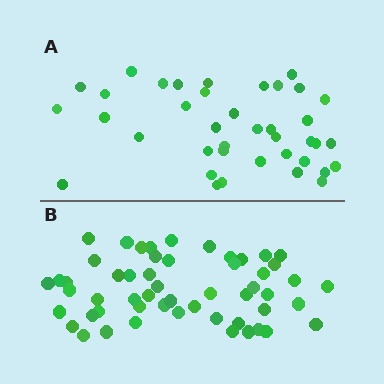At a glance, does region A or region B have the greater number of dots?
Region B (the bottom region) has more dots.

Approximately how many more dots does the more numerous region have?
Region B has approximately 15 more dots than region A.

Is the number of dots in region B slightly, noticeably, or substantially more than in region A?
Region B has noticeably more, but not dramatically so. The ratio is roughly 1.4 to 1.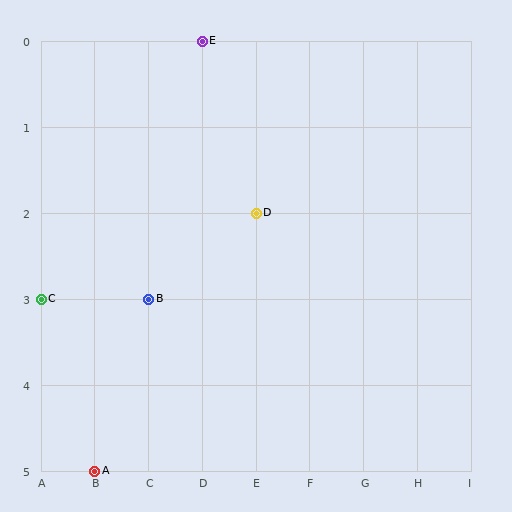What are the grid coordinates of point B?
Point B is at grid coordinates (C, 3).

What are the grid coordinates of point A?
Point A is at grid coordinates (B, 5).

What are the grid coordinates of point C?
Point C is at grid coordinates (A, 3).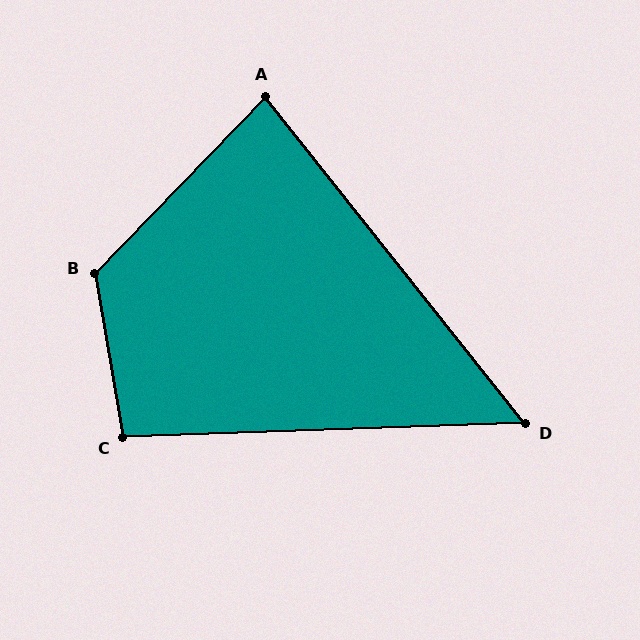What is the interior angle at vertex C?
Approximately 98 degrees (obtuse).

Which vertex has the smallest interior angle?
D, at approximately 54 degrees.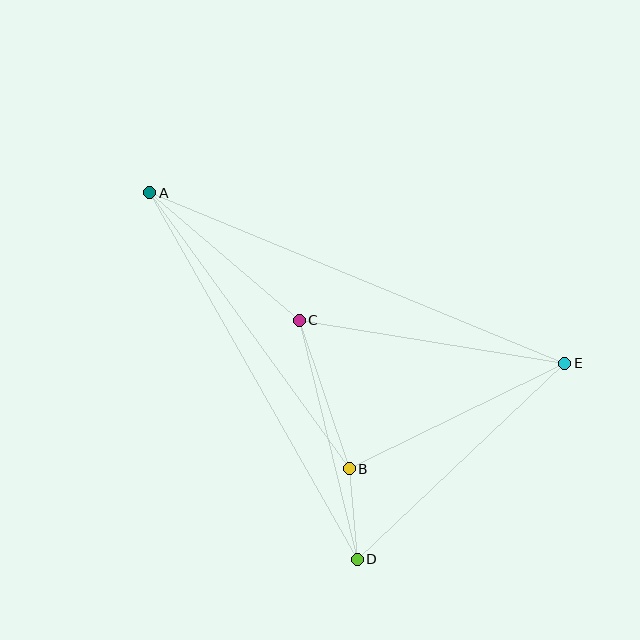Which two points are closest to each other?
Points B and D are closest to each other.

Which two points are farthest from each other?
Points A and E are farthest from each other.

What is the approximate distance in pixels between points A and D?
The distance between A and D is approximately 421 pixels.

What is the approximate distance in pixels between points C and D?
The distance between C and D is approximately 246 pixels.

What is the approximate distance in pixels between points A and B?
The distance between A and B is approximately 340 pixels.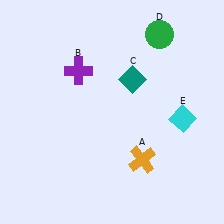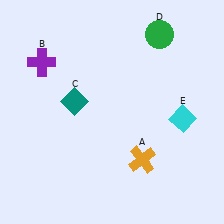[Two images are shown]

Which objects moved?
The objects that moved are: the purple cross (B), the teal diamond (C).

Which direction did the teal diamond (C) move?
The teal diamond (C) moved left.